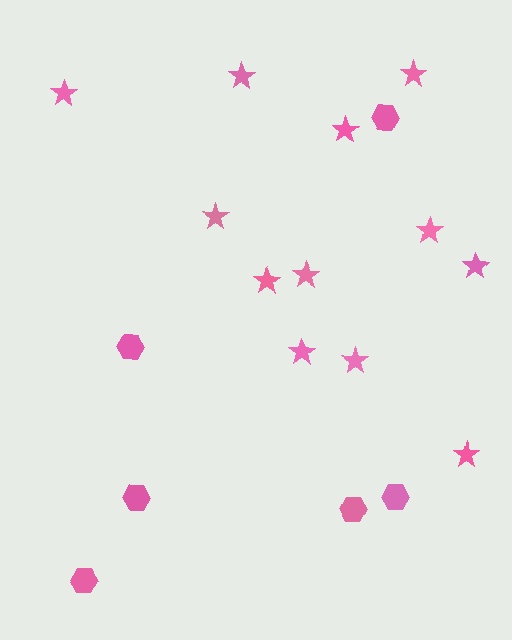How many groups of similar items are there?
There are 2 groups: one group of stars (12) and one group of hexagons (6).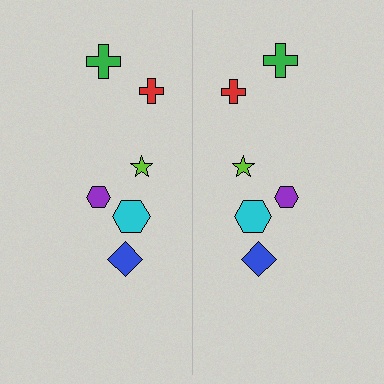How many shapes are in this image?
There are 12 shapes in this image.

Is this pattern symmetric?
Yes, this pattern has bilateral (reflection) symmetry.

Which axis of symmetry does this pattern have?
The pattern has a vertical axis of symmetry running through the center of the image.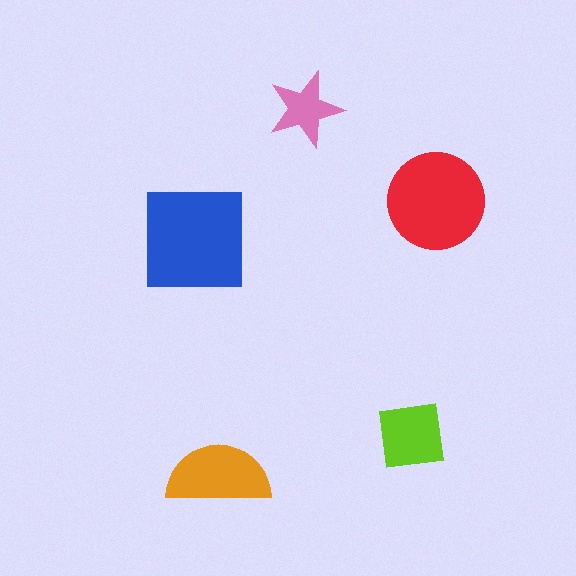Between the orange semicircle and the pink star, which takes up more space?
The orange semicircle.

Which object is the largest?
The blue square.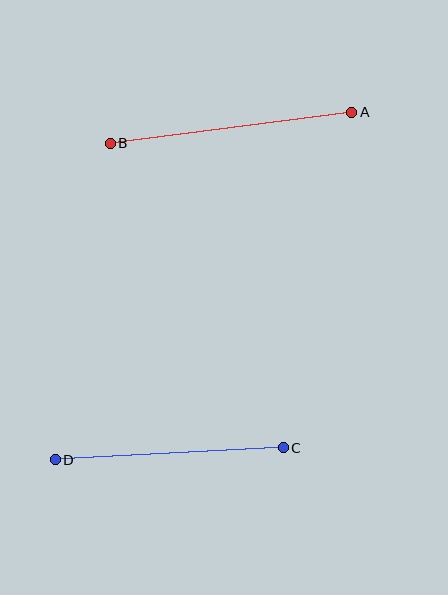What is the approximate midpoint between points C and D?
The midpoint is at approximately (169, 454) pixels.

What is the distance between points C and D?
The distance is approximately 228 pixels.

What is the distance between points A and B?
The distance is approximately 244 pixels.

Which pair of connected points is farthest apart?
Points A and B are farthest apart.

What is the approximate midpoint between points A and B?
The midpoint is at approximately (231, 128) pixels.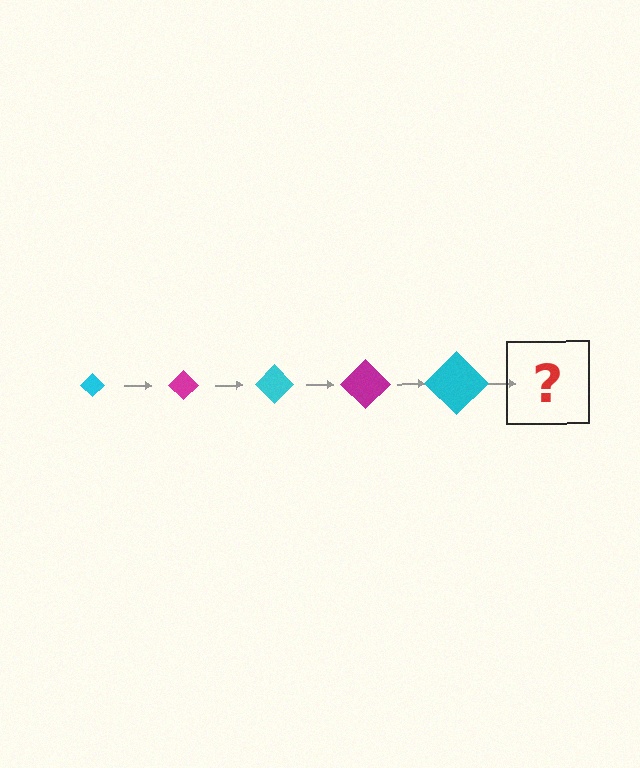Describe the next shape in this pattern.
It should be a magenta diamond, larger than the previous one.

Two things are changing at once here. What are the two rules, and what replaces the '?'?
The two rules are that the diamond grows larger each step and the color cycles through cyan and magenta. The '?' should be a magenta diamond, larger than the previous one.